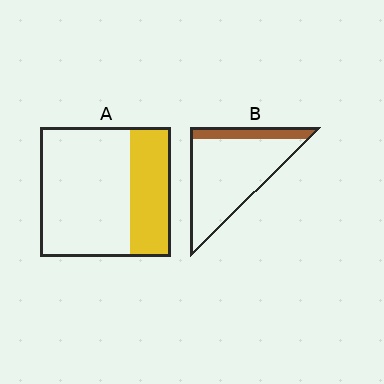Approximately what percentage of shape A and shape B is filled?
A is approximately 30% and B is approximately 20%.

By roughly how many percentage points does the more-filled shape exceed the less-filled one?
By roughly 15 percentage points (A over B).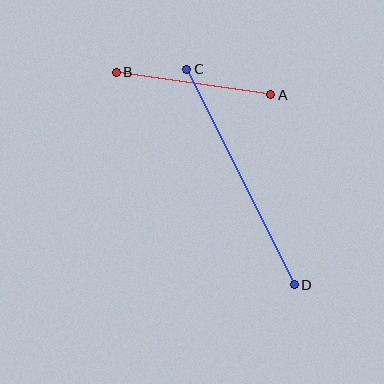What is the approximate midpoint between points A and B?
The midpoint is at approximately (194, 83) pixels.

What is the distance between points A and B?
The distance is approximately 156 pixels.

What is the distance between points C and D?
The distance is approximately 241 pixels.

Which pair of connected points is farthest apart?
Points C and D are farthest apart.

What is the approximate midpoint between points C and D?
The midpoint is at approximately (240, 177) pixels.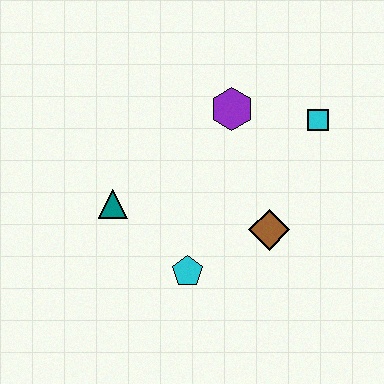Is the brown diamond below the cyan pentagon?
No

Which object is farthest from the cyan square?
The teal triangle is farthest from the cyan square.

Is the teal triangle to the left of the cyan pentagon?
Yes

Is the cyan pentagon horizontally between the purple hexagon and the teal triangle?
Yes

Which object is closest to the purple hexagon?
The cyan square is closest to the purple hexagon.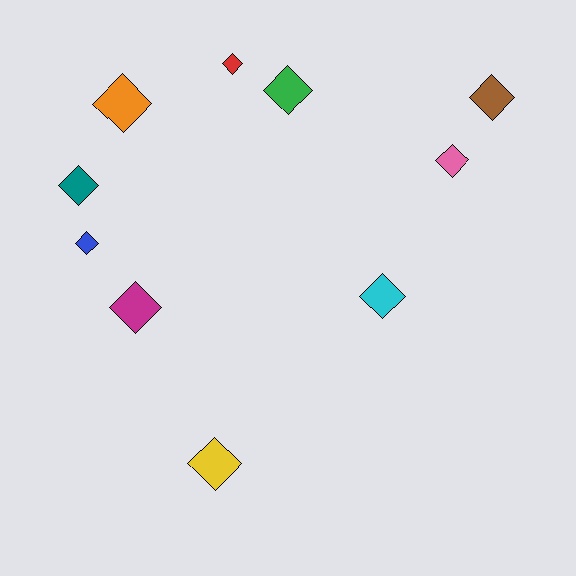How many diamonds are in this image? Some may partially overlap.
There are 10 diamonds.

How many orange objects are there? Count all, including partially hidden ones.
There is 1 orange object.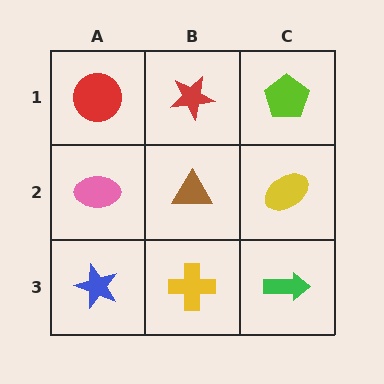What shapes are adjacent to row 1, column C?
A yellow ellipse (row 2, column C), a red star (row 1, column B).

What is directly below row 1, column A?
A pink ellipse.